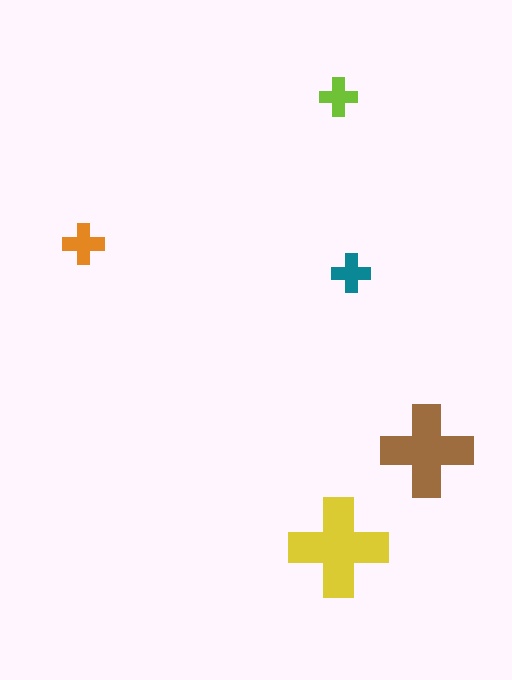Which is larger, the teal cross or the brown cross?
The brown one.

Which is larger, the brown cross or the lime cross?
The brown one.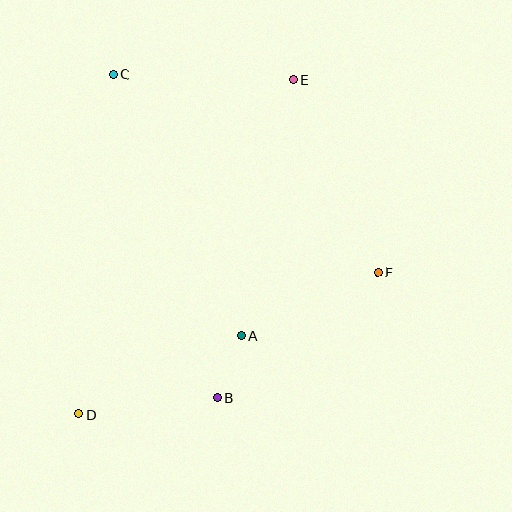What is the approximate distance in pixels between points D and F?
The distance between D and F is approximately 331 pixels.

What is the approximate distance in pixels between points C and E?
The distance between C and E is approximately 180 pixels.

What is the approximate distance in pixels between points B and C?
The distance between B and C is approximately 340 pixels.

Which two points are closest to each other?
Points A and B are closest to each other.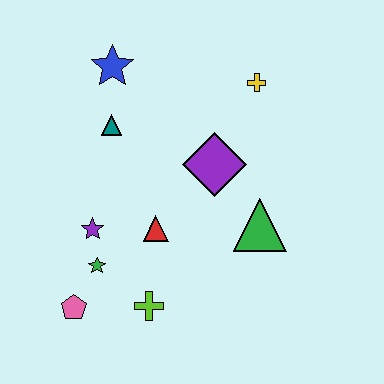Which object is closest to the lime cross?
The green star is closest to the lime cross.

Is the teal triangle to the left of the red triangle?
Yes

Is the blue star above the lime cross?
Yes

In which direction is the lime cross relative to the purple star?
The lime cross is below the purple star.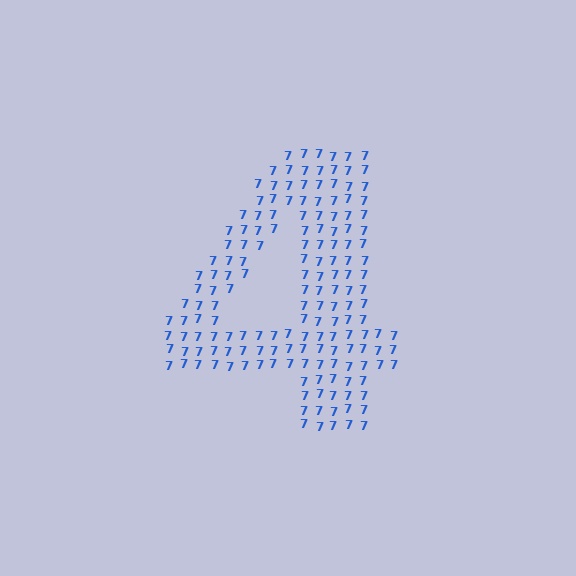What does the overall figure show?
The overall figure shows the digit 4.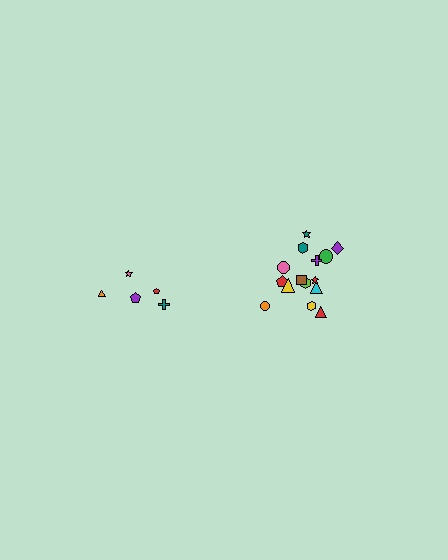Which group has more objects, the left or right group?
The right group.